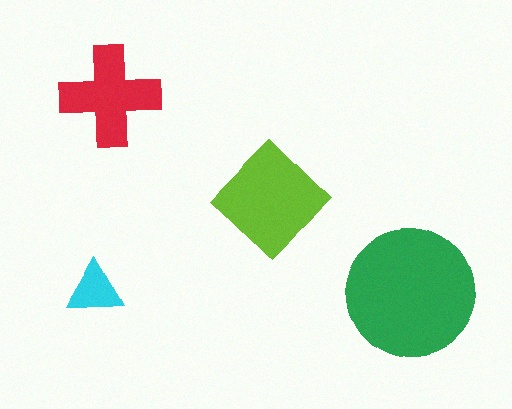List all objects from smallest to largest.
The cyan triangle, the red cross, the lime diamond, the green circle.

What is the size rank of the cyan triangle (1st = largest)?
4th.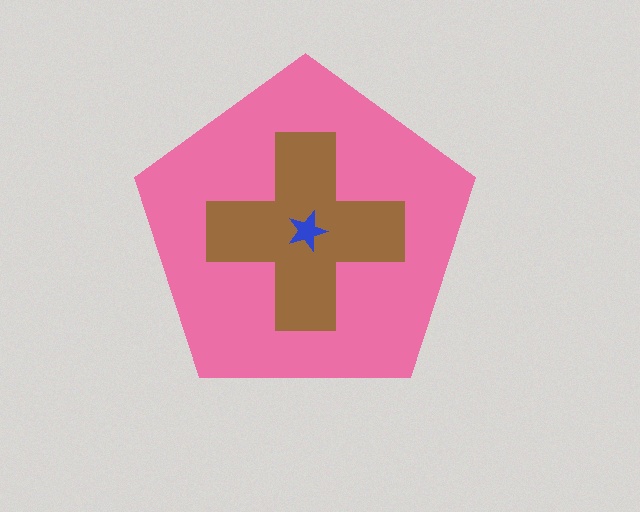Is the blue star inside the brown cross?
Yes.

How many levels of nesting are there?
3.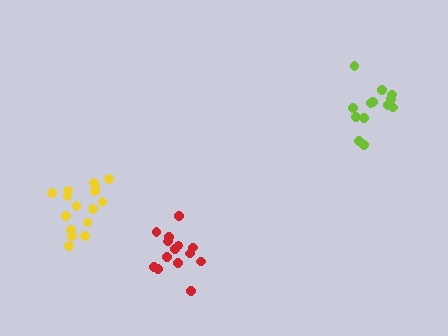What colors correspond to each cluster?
The clusters are colored: yellow, red, lime.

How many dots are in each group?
Group 1: 16 dots, Group 2: 14 dots, Group 3: 13 dots (43 total).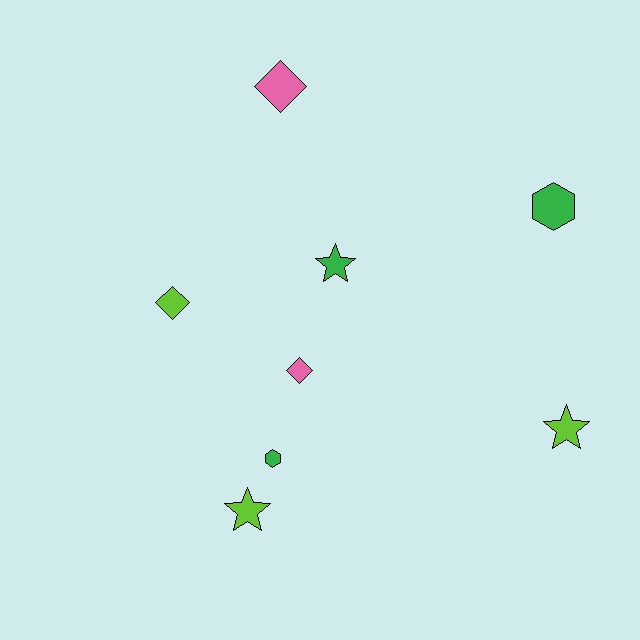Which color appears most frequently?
Green, with 3 objects.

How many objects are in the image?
There are 8 objects.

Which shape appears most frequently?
Star, with 3 objects.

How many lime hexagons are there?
There are no lime hexagons.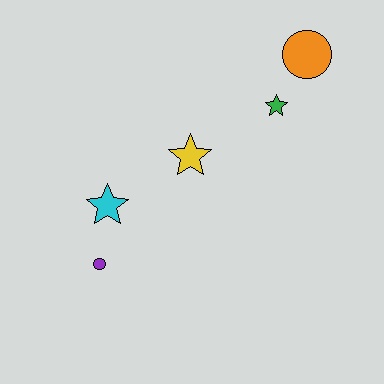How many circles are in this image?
There are 2 circles.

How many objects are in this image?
There are 5 objects.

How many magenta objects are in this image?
There are no magenta objects.